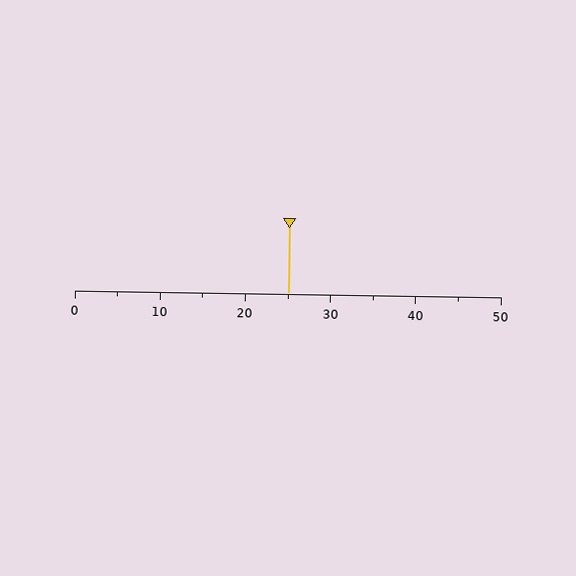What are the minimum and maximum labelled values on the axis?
The axis runs from 0 to 50.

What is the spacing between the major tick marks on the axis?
The major ticks are spaced 10 apart.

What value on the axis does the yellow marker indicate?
The marker indicates approximately 25.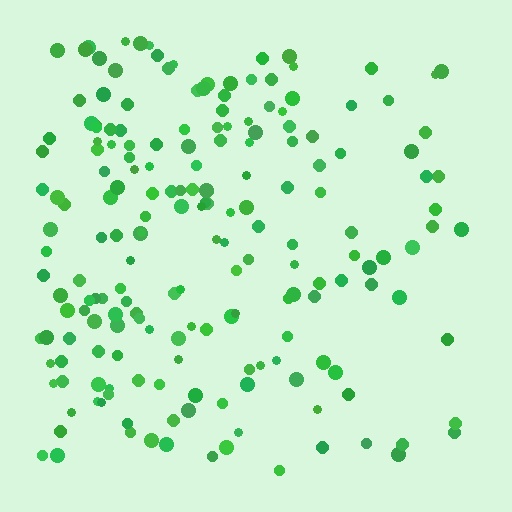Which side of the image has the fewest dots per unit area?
The right.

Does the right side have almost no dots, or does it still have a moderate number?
Still a moderate number, just noticeably fewer than the left.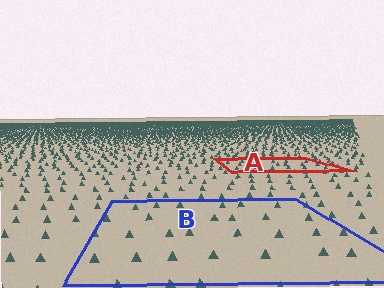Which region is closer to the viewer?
Region B is closer. The texture elements there are larger and more spread out.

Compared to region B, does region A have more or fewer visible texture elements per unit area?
Region A has more texture elements per unit area — they are packed more densely because it is farther away.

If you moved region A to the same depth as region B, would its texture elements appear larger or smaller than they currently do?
They would appear larger. At a closer depth, the same texture elements are projected at a bigger on-screen size.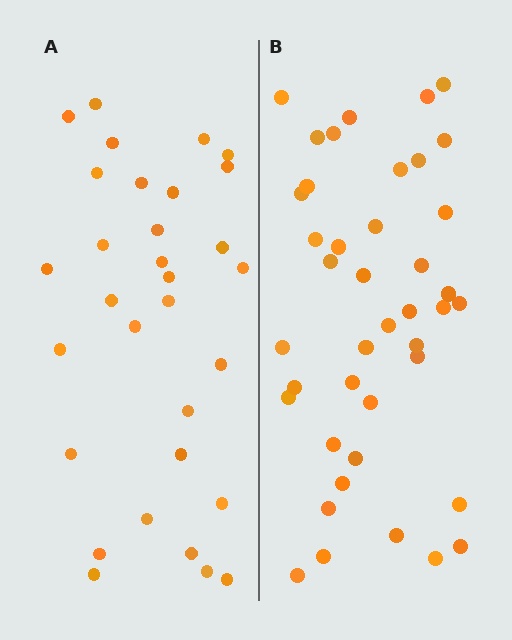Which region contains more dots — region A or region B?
Region B (the right region) has more dots.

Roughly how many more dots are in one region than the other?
Region B has roughly 10 or so more dots than region A.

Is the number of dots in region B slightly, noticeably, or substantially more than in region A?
Region B has noticeably more, but not dramatically so. The ratio is roughly 1.3 to 1.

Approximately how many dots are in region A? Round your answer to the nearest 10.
About 30 dots. (The exact count is 31, which rounds to 30.)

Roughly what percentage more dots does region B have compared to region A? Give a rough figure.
About 30% more.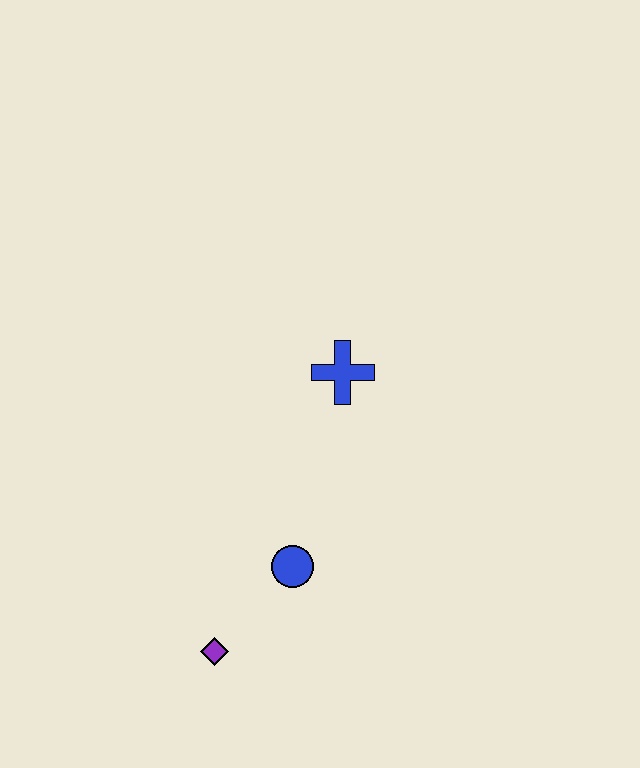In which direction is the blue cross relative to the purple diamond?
The blue cross is above the purple diamond.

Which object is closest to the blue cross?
The blue circle is closest to the blue cross.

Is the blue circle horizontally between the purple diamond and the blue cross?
Yes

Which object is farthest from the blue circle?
The blue cross is farthest from the blue circle.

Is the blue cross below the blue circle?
No